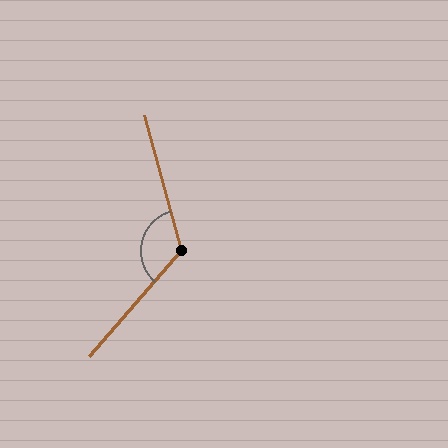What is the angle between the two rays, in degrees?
Approximately 123 degrees.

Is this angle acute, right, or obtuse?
It is obtuse.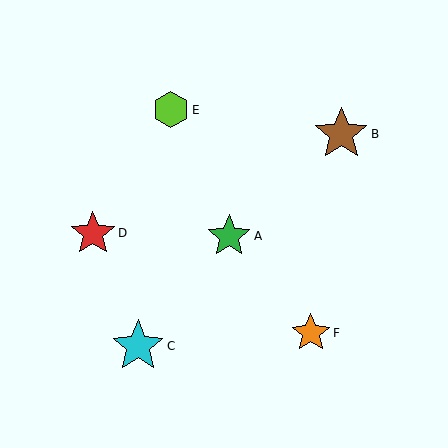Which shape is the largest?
The brown star (labeled B) is the largest.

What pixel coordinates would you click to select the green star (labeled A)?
Click at (229, 236) to select the green star A.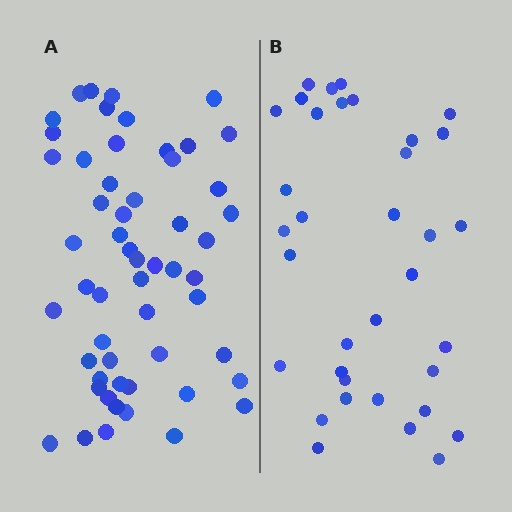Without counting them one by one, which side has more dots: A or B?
Region A (the left region) has more dots.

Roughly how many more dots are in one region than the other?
Region A has approximately 20 more dots than region B.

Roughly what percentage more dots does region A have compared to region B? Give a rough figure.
About 55% more.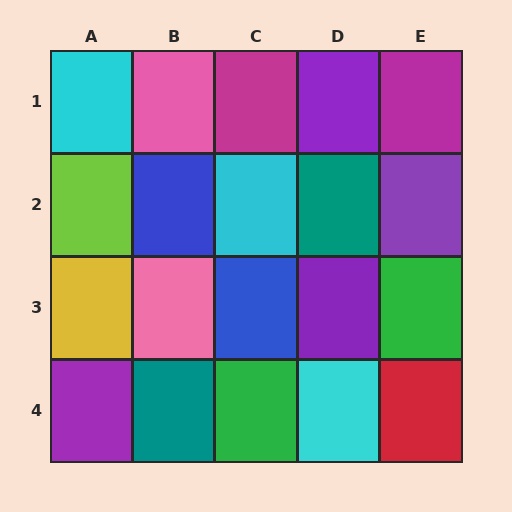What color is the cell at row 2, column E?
Purple.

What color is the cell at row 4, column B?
Teal.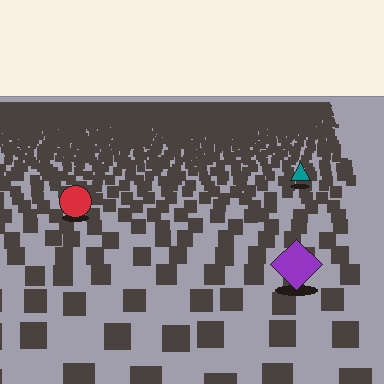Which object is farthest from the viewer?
The teal triangle is farthest from the viewer. It appears smaller and the ground texture around it is denser.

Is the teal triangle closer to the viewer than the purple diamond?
No. The purple diamond is closer — you can tell from the texture gradient: the ground texture is coarser near it.